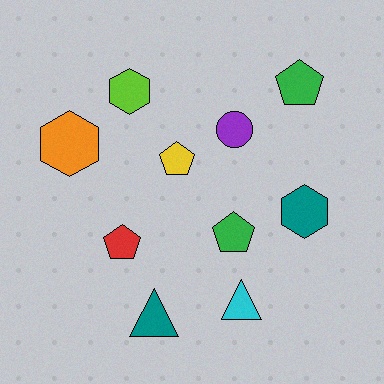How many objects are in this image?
There are 10 objects.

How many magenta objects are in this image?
There are no magenta objects.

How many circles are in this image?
There is 1 circle.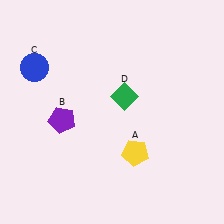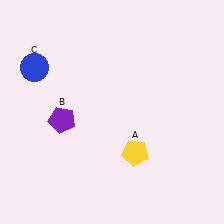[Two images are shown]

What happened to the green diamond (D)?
The green diamond (D) was removed in Image 2. It was in the top-right area of Image 1.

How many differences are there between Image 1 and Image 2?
There is 1 difference between the two images.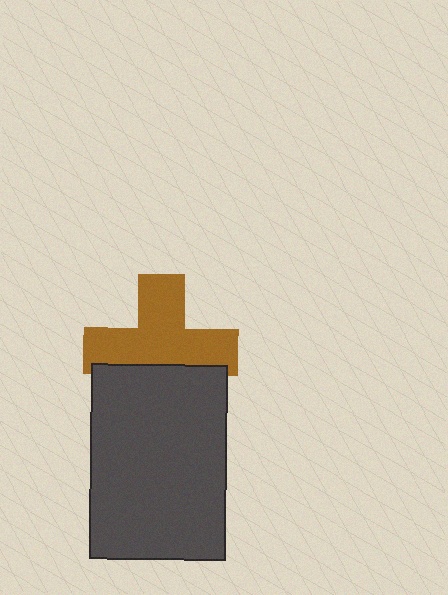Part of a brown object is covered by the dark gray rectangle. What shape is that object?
It is a cross.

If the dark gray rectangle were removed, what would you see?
You would see the complete brown cross.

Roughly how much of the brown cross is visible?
Most of it is visible (roughly 68%).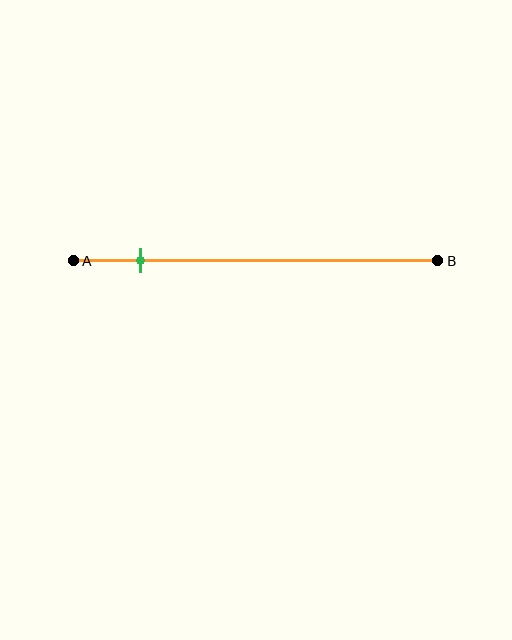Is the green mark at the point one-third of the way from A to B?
No, the mark is at about 20% from A, not at the 33% one-third point.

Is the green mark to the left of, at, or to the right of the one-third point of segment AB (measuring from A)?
The green mark is to the left of the one-third point of segment AB.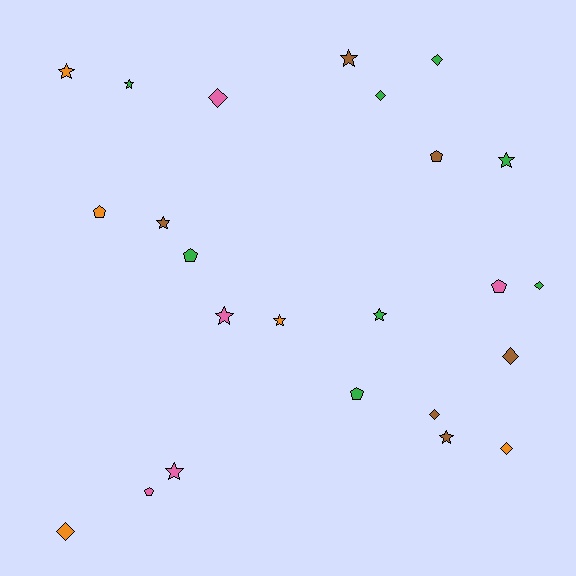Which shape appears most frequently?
Star, with 10 objects.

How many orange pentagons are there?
There is 1 orange pentagon.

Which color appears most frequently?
Green, with 8 objects.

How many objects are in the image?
There are 24 objects.